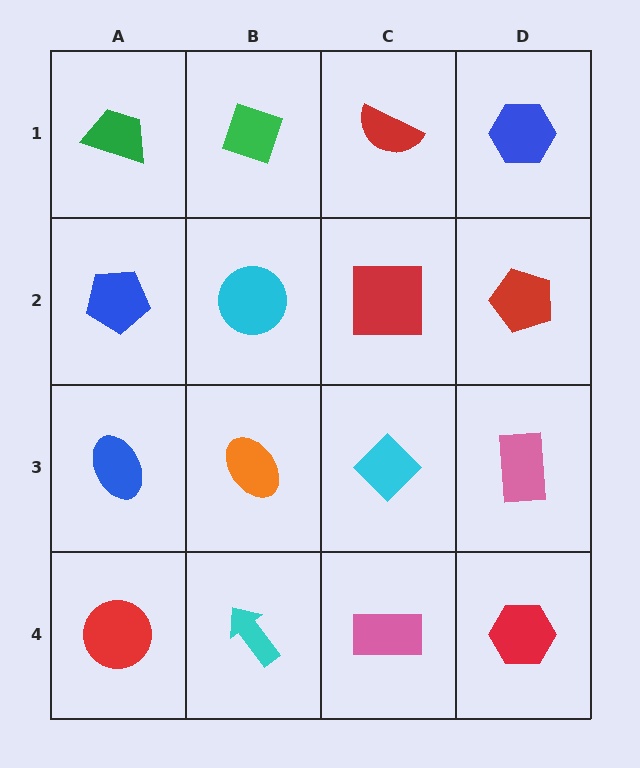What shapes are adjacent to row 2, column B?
A green diamond (row 1, column B), an orange ellipse (row 3, column B), a blue pentagon (row 2, column A), a red square (row 2, column C).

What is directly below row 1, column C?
A red square.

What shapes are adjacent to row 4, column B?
An orange ellipse (row 3, column B), a red circle (row 4, column A), a pink rectangle (row 4, column C).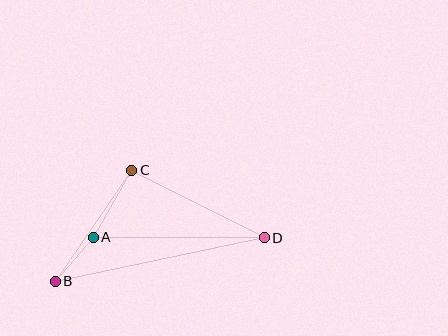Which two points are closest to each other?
Points A and B are closest to each other.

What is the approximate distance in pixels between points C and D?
The distance between C and D is approximately 149 pixels.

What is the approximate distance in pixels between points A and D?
The distance between A and D is approximately 171 pixels.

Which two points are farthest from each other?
Points B and D are farthest from each other.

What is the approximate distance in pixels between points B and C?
The distance between B and C is approximately 135 pixels.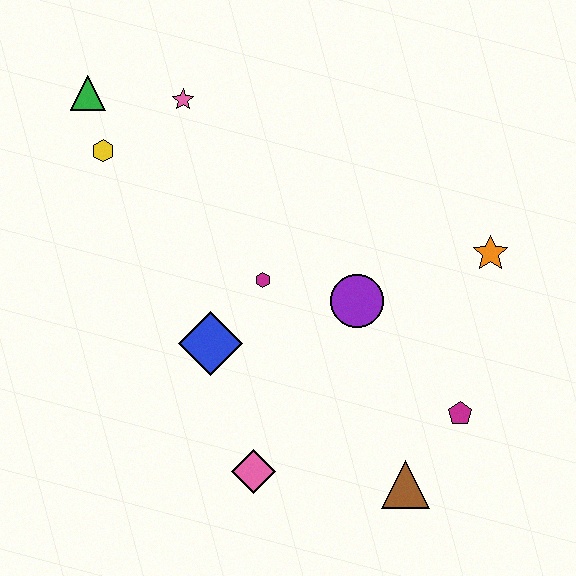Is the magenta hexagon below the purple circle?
No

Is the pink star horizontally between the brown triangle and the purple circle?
No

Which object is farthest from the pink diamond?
The green triangle is farthest from the pink diamond.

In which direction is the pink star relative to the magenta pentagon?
The pink star is above the magenta pentagon.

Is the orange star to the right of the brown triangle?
Yes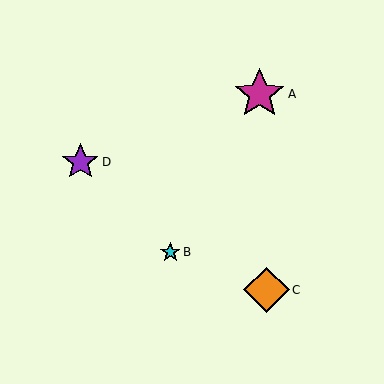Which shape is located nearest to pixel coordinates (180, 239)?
The cyan star (labeled B) at (170, 252) is nearest to that location.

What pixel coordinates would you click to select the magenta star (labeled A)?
Click at (259, 94) to select the magenta star A.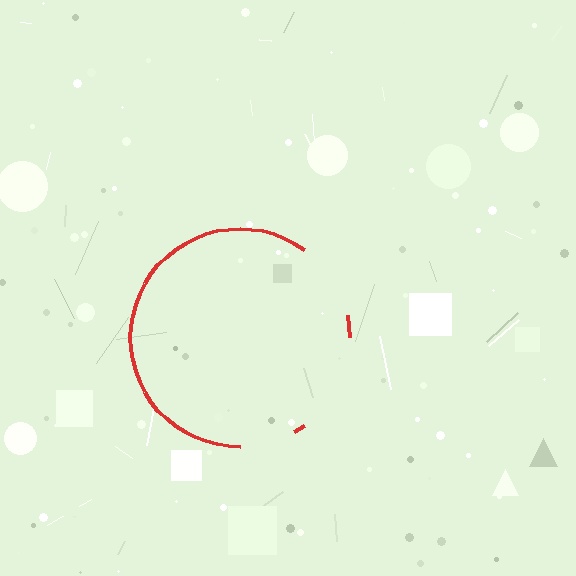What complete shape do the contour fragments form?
The contour fragments form a circle.